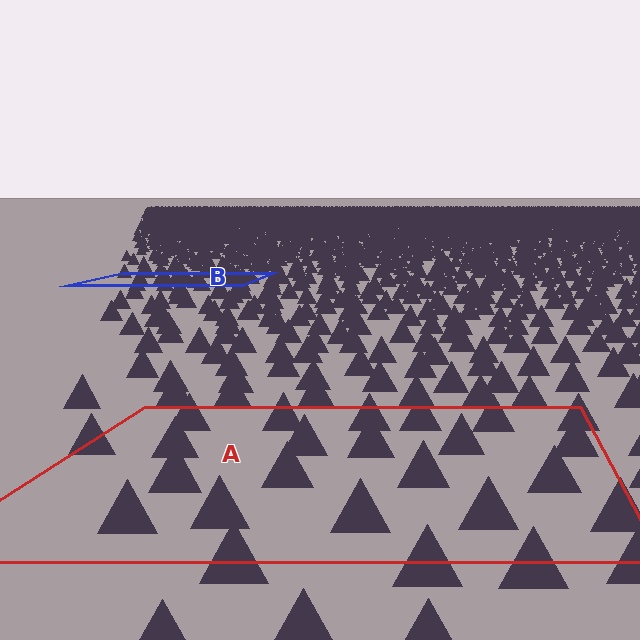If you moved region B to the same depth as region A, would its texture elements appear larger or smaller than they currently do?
They would appear larger. At a closer depth, the same texture elements are projected at a bigger on-screen size.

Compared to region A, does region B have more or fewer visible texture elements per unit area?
Region B has more texture elements per unit area — they are packed more densely because it is farther away.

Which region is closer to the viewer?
Region A is closer. The texture elements there are larger and more spread out.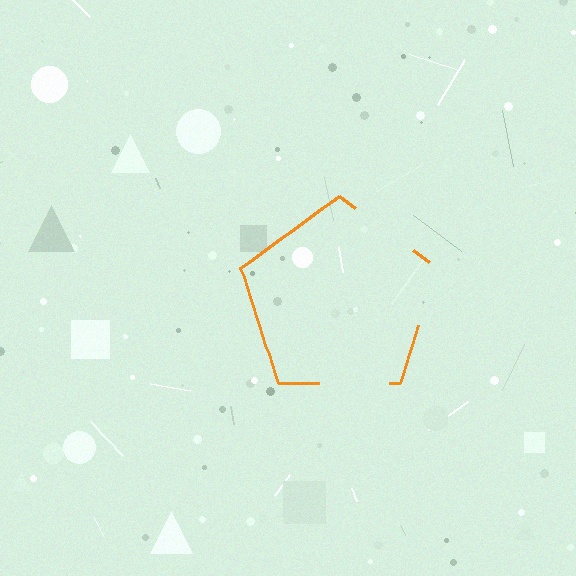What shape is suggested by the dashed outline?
The dashed outline suggests a pentagon.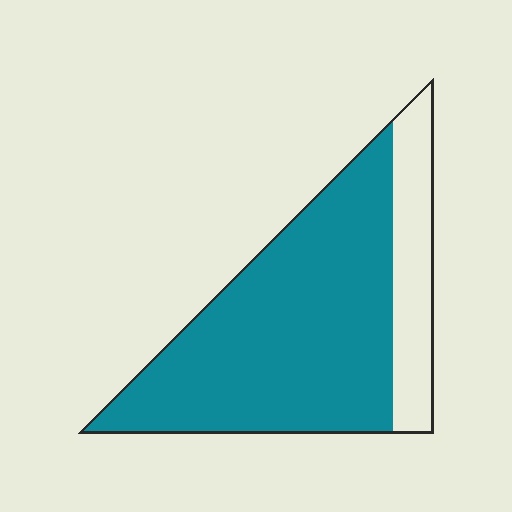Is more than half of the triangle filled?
Yes.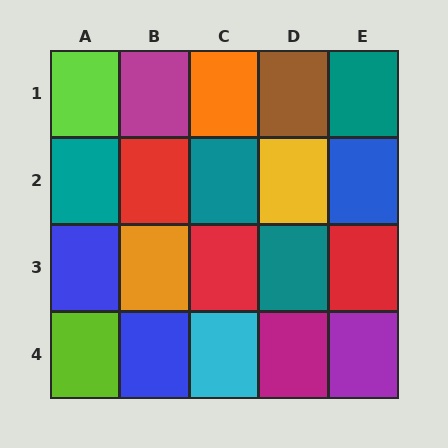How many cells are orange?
2 cells are orange.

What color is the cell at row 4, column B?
Blue.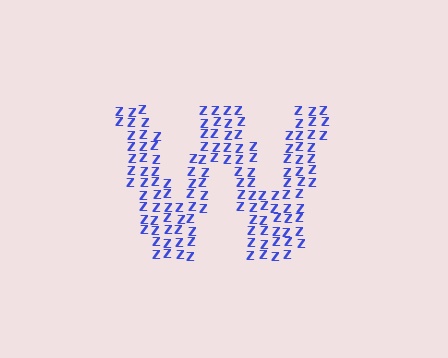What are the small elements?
The small elements are letter Z's.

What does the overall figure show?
The overall figure shows the letter W.